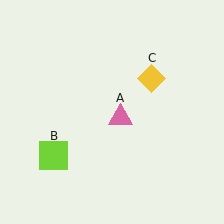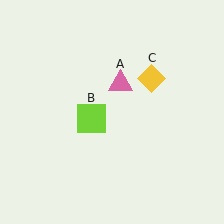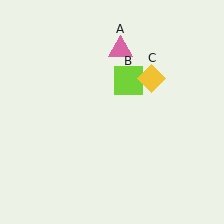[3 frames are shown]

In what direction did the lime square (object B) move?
The lime square (object B) moved up and to the right.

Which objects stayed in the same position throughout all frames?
Yellow diamond (object C) remained stationary.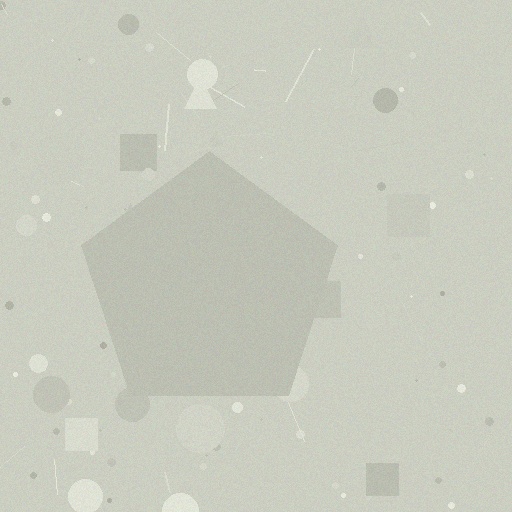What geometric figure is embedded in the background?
A pentagon is embedded in the background.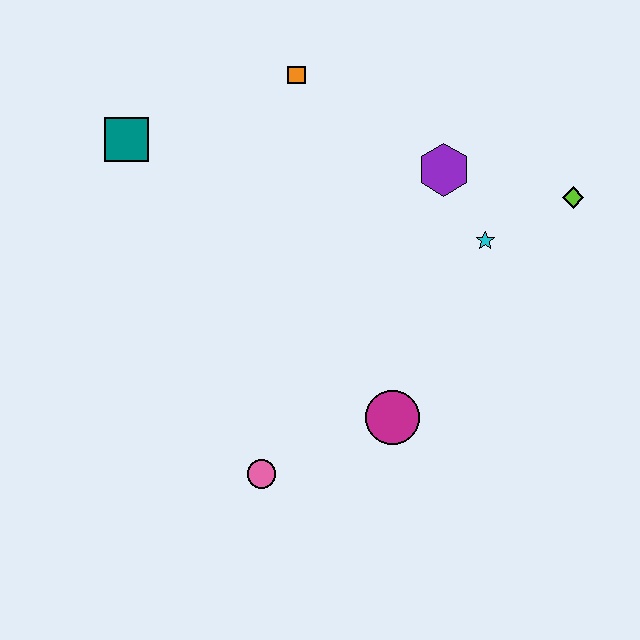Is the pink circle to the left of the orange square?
Yes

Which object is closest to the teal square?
The orange square is closest to the teal square.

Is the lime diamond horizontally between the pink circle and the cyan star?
No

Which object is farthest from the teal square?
The lime diamond is farthest from the teal square.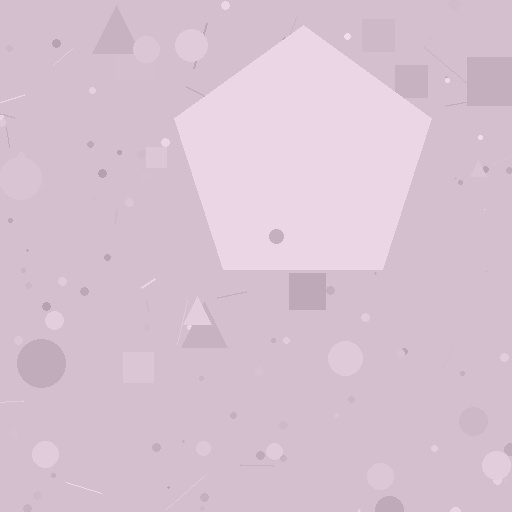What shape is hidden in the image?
A pentagon is hidden in the image.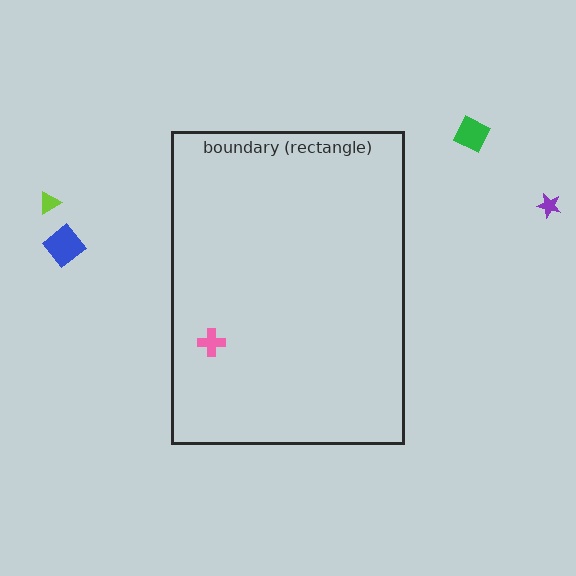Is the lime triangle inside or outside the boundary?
Outside.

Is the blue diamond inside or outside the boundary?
Outside.